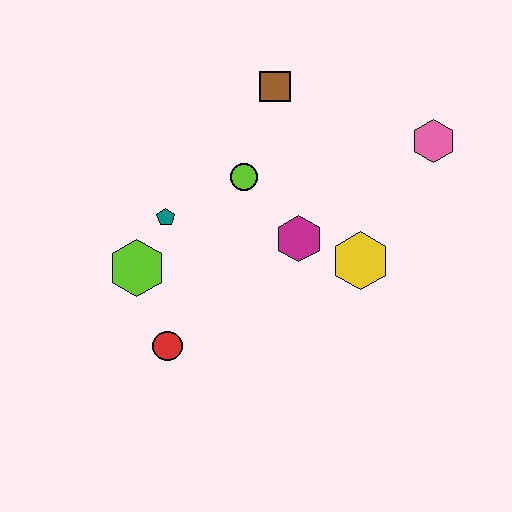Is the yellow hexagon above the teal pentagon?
No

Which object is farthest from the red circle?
The pink hexagon is farthest from the red circle.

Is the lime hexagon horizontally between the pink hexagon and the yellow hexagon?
No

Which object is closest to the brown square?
The lime circle is closest to the brown square.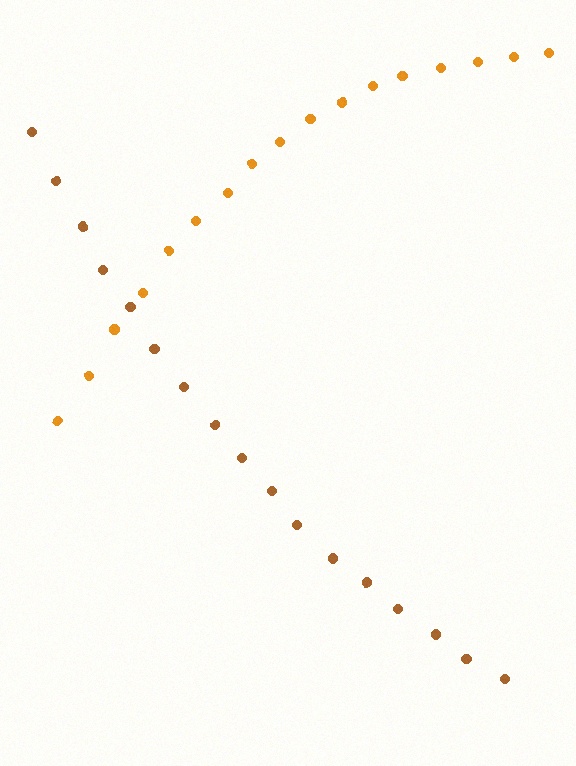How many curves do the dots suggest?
There are 2 distinct paths.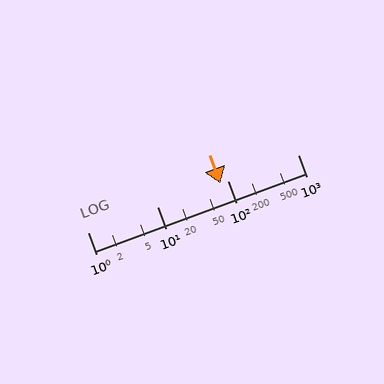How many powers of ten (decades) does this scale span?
The scale spans 3 decades, from 1 to 1000.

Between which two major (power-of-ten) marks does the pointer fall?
The pointer is between 10 and 100.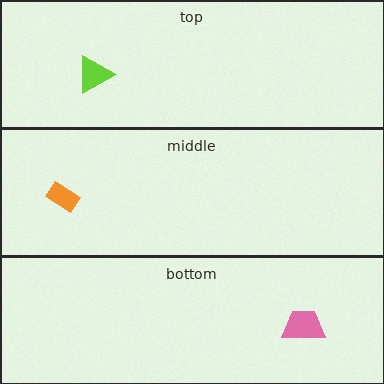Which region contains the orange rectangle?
The middle region.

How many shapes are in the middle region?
1.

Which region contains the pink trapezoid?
The bottom region.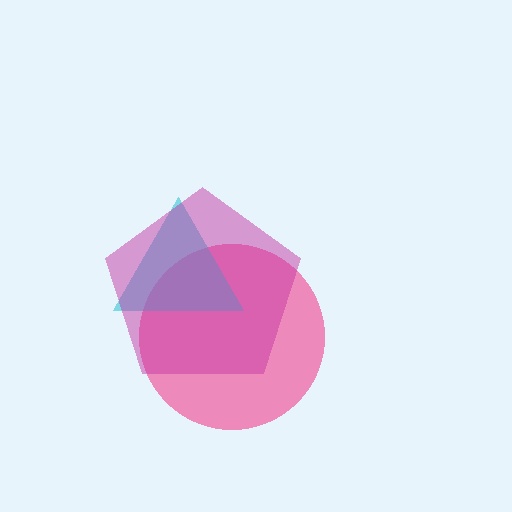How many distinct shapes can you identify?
There are 3 distinct shapes: a pink circle, a cyan triangle, a magenta pentagon.